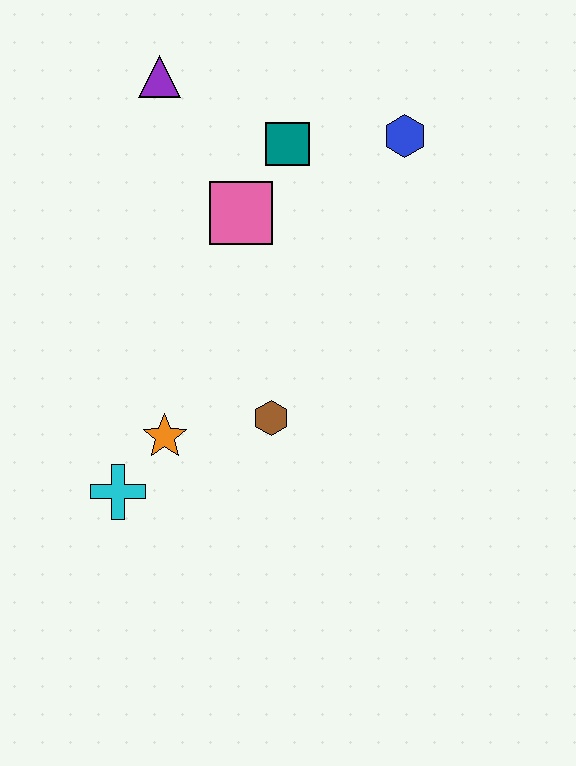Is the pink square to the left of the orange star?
No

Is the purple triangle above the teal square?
Yes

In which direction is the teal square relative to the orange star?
The teal square is above the orange star.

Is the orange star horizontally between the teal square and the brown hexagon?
No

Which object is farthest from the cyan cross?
The blue hexagon is farthest from the cyan cross.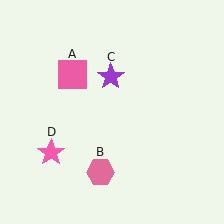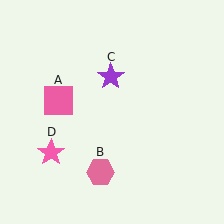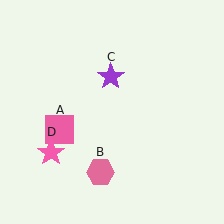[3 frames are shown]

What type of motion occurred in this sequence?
The pink square (object A) rotated counterclockwise around the center of the scene.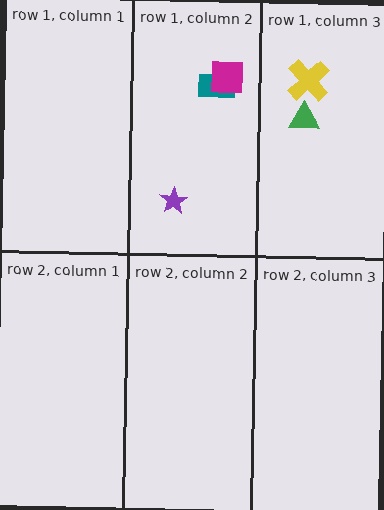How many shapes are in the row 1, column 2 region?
3.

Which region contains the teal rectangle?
The row 1, column 2 region.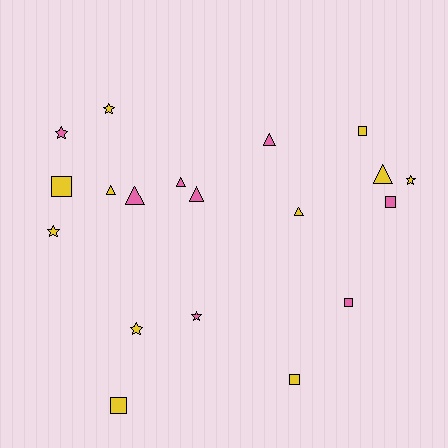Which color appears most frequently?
Yellow, with 11 objects.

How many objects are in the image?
There are 19 objects.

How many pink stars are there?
There are 2 pink stars.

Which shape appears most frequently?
Triangle, with 7 objects.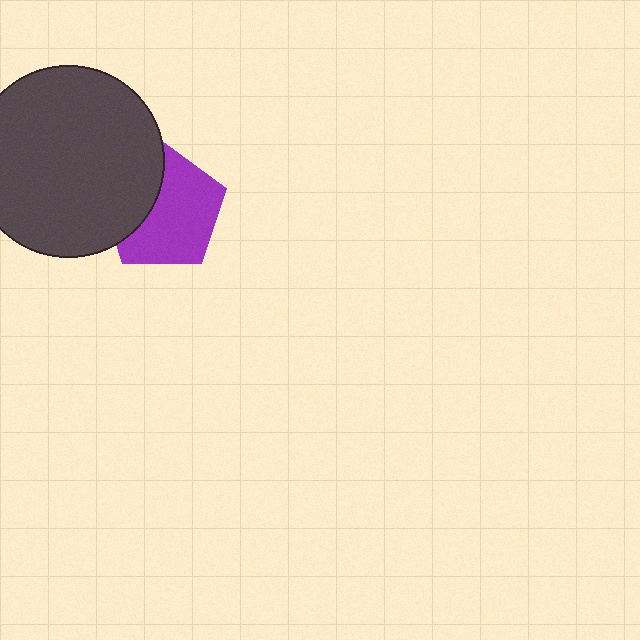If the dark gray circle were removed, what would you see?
You would see the complete purple pentagon.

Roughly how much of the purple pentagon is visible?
Most of it is visible (roughly 66%).